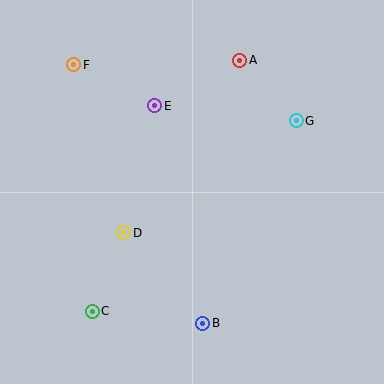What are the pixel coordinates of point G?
Point G is at (296, 121).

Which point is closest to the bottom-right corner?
Point B is closest to the bottom-right corner.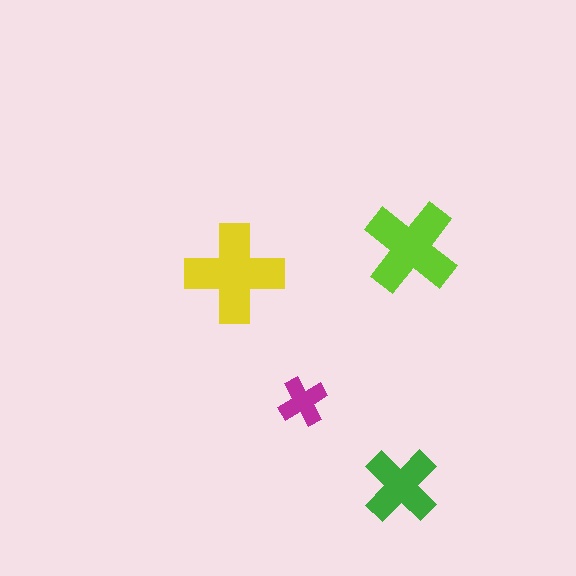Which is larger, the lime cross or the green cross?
The lime one.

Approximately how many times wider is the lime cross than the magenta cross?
About 2 times wider.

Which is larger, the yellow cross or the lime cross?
The yellow one.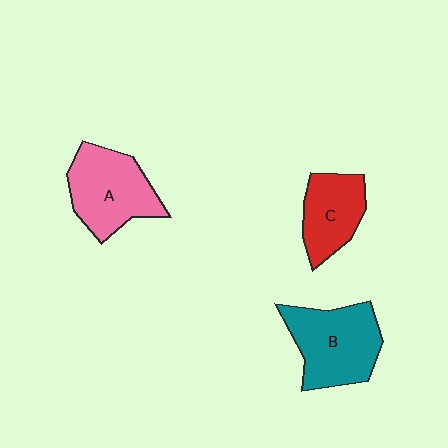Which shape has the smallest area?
Shape C (red).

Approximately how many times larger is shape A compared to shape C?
Approximately 1.3 times.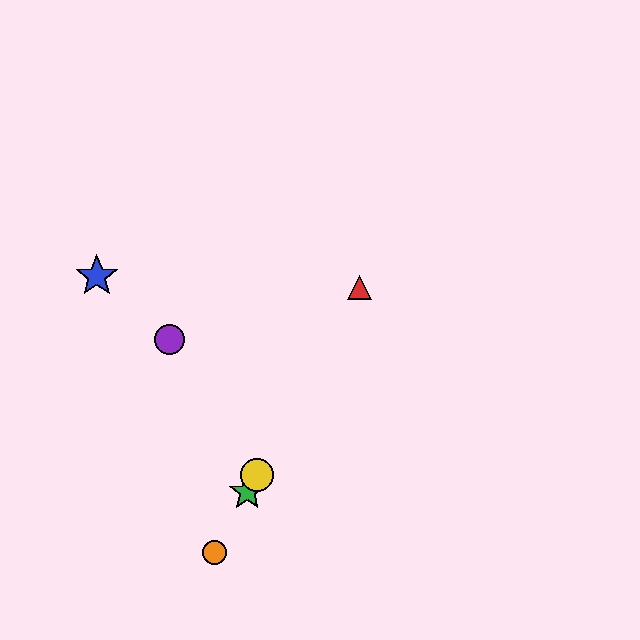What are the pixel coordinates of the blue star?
The blue star is at (97, 276).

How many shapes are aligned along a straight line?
4 shapes (the red triangle, the green star, the yellow circle, the orange circle) are aligned along a straight line.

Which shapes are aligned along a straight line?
The red triangle, the green star, the yellow circle, the orange circle are aligned along a straight line.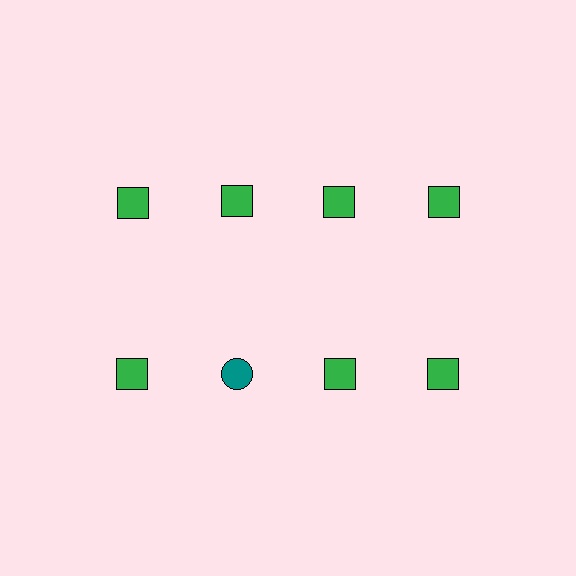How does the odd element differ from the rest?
It differs in both color (teal instead of green) and shape (circle instead of square).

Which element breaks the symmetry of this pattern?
The teal circle in the second row, second from left column breaks the symmetry. All other shapes are green squares.